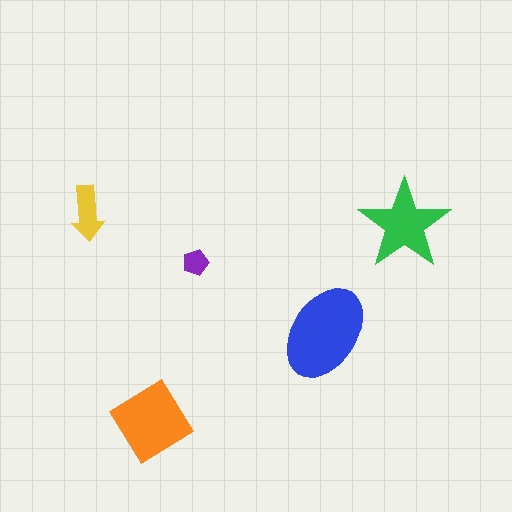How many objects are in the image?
There are 5 objects in the image.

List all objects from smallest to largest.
The purple pentagon, the yellow arrow, the green star, the orange diamond, the blue ellipse.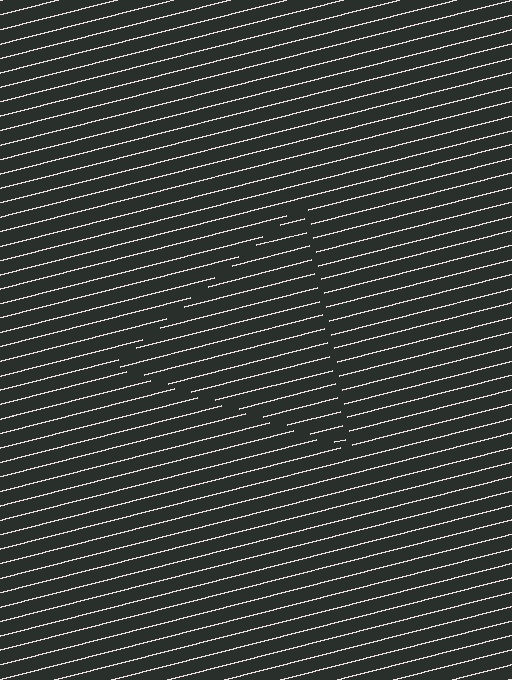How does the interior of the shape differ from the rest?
The interior of the shape contains the same grating, shifted by half a period — the contour is defined by the phase discontinuity where line-ends from the inner and outer gratings abut.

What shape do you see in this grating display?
An illusory triangle. The interior of the shape contains the same grating, shifted by half a period — the contour is defined by the phase discontinuity where line-ends from the inner and outer gratings abut.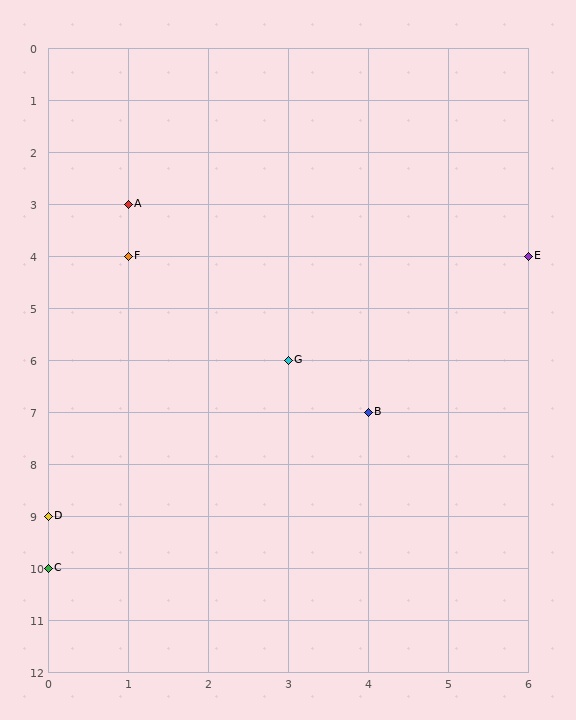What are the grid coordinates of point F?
Point F is at grid coordinates (1, 4).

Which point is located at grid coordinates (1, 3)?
Point A is at (1, 3).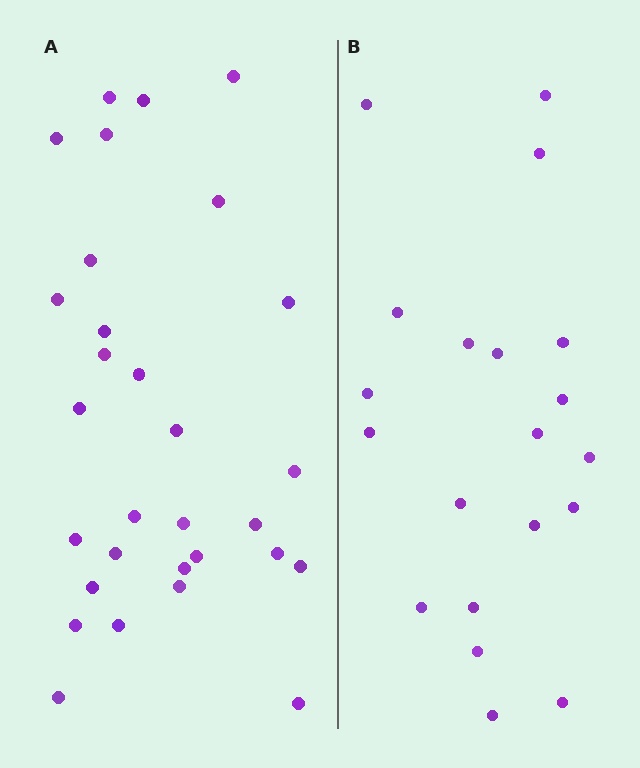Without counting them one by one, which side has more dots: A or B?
Region A (the left region) has more dots.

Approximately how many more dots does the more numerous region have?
Region A has roughly 10 or so more dots than region B.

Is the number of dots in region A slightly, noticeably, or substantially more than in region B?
Region A has substantially more. The ratio is roughly 1.5 to 1.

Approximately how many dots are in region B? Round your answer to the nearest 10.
About 20 dots.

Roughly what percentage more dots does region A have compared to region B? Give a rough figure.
About 50% more.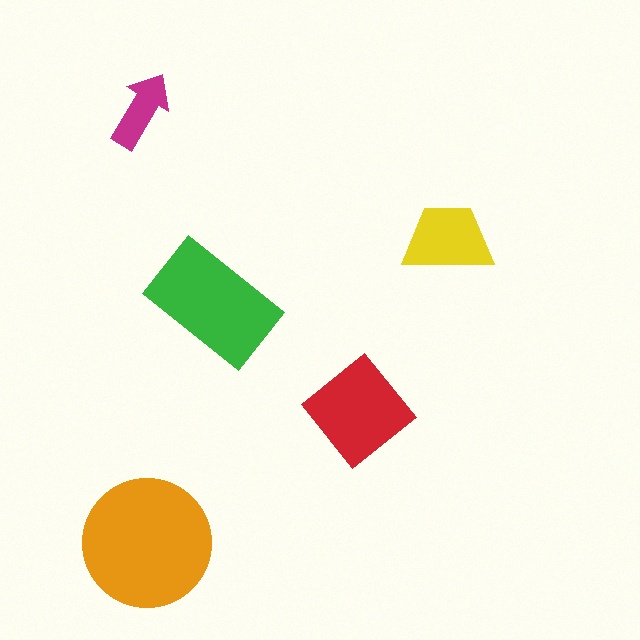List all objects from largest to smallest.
The orange circle, the green rectangle, the red diamond, the yellow trapezoid, the magenta arrow.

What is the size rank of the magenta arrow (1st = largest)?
5th.